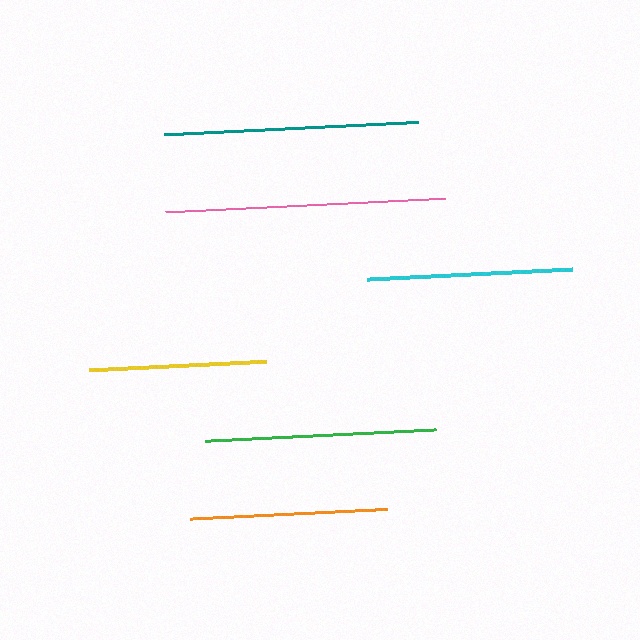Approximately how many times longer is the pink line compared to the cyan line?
The pink line is approximately 1.4 times the length of the cyan line.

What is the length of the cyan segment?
The cyan segment is approximately 206 pixels long.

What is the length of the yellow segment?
The yellow segment is approximately 178 pixels long.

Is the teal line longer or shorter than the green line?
The teal line is longer than the green line.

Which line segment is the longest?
The pink line is the longest at approximately 279 pixels.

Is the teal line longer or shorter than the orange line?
The teal line is longer than the orange line.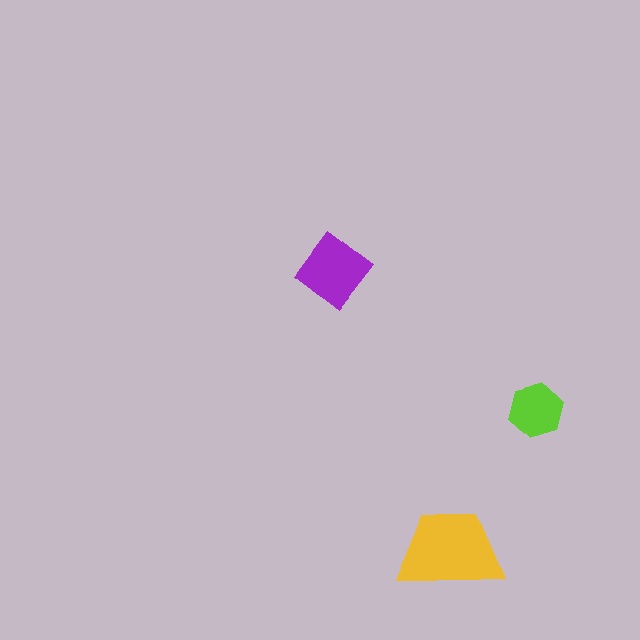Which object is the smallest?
The lime hexagon.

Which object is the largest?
The yellow trapezoid.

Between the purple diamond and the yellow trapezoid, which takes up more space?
The yellow trapezoid.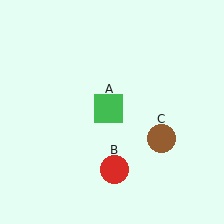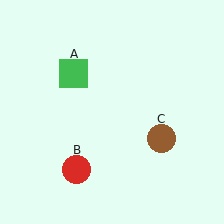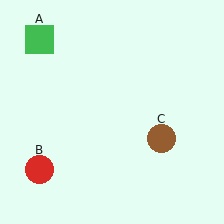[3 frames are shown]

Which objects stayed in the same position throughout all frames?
Brown circle (object C) remained stationary.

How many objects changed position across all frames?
2 objects changed position: green square (object A), red circle (object B).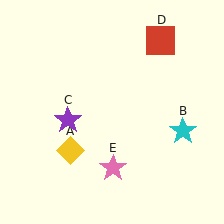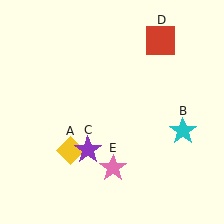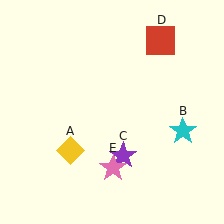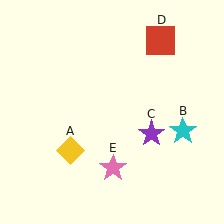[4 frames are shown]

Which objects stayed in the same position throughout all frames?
Yellow diamond (object A) and cyan star (object B) and red square (object D) and pink star (object E) remained stationary.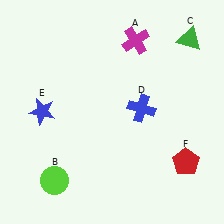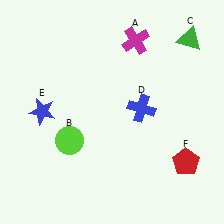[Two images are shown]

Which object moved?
The lime circle (B) moved up.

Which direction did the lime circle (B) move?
The lime circle (B) moved up.